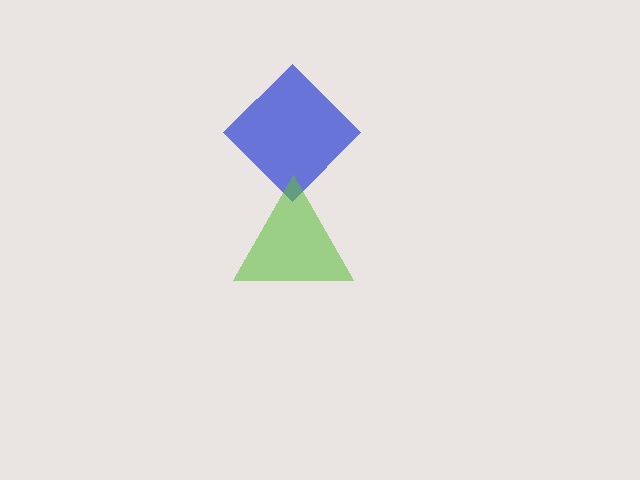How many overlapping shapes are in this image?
There are 2 overlapping shapes in the image.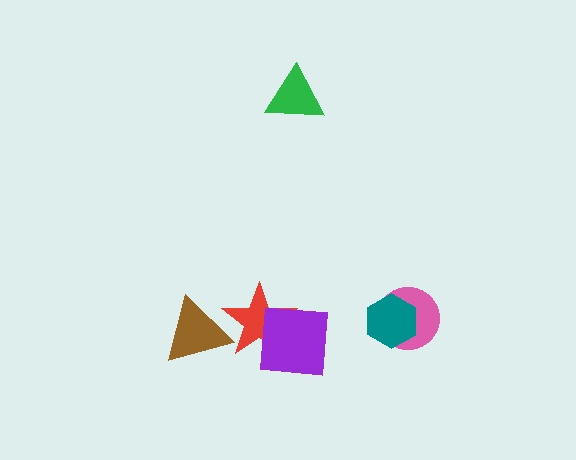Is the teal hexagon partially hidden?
No, no other shape covers it.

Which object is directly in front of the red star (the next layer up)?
The purple square is directly in front of the red star.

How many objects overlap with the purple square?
1 object overlaps with the purple square.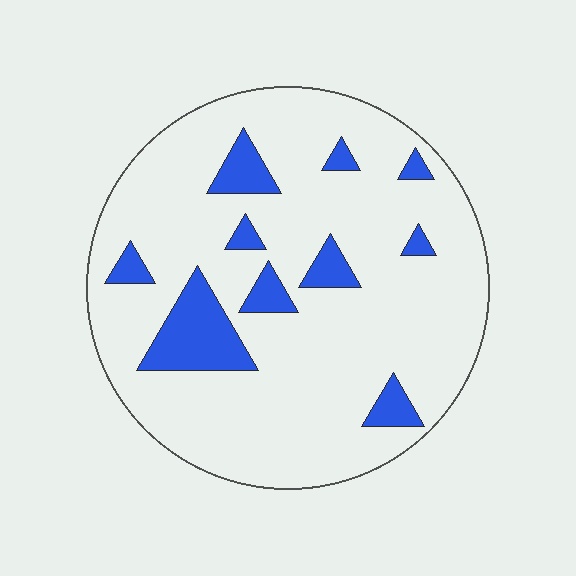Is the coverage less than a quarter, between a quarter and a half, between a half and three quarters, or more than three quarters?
Less than a quarter.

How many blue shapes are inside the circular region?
10.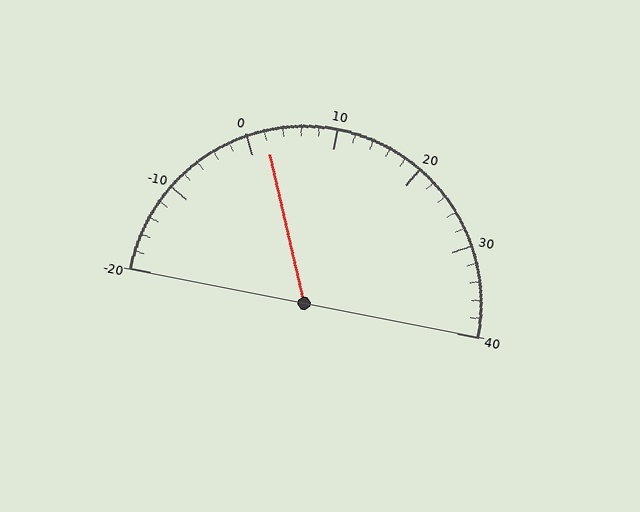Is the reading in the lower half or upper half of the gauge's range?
The reading is in the lower half of the range (-20 to 40).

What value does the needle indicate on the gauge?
The needle indicates approximately 2.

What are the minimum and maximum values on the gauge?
The gauge ranges from -20 to 40.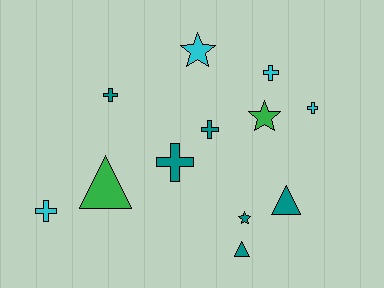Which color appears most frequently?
Teal, with 6 objects.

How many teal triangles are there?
There are 2 teal triangles.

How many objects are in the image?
There are 12 objects.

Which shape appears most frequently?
Cross, with 6 objects.